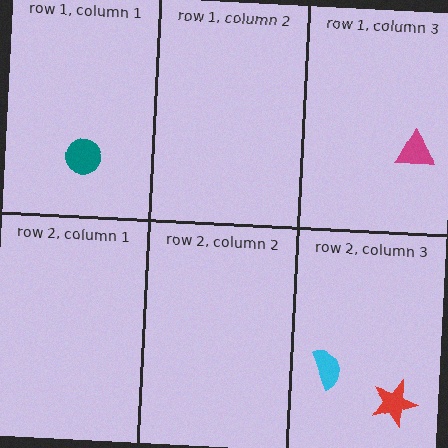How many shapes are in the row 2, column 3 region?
2.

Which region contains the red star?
The row 2, column 3 region.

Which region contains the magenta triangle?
The row 1, column 3 region.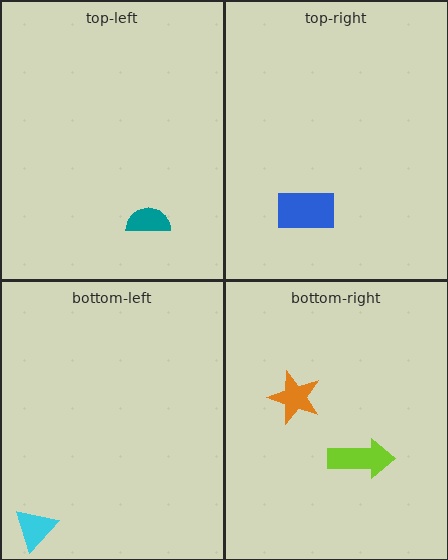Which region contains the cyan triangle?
The bottom-left region.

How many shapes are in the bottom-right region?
2.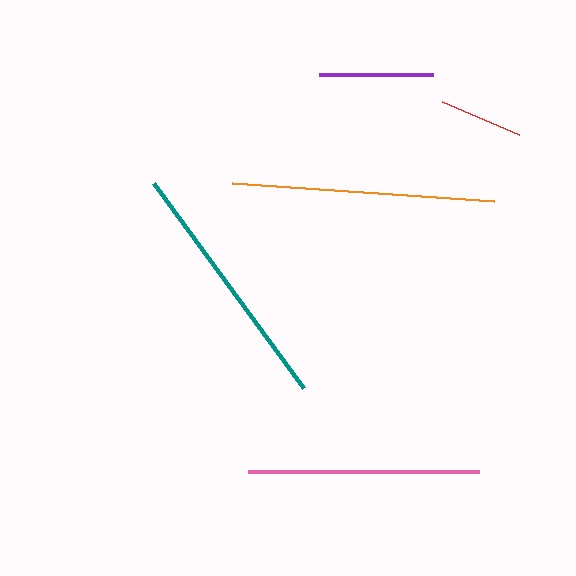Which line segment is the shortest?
The red line is the shortest at approximately 84 pixels.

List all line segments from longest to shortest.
From longest to shortest: orange, teal, pink, purple, red.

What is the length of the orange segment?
The orange segment is approximately 263 pixels long.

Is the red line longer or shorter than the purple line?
The purple line is longer than the red line.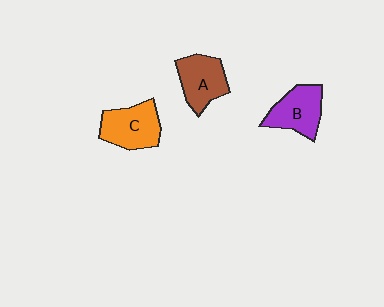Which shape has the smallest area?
Shape A (brown).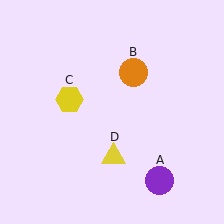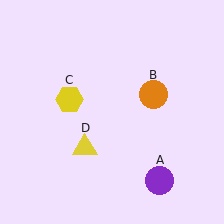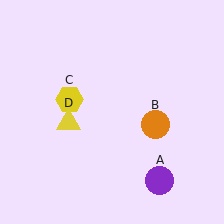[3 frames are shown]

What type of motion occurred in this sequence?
The orange circle (object B), yellow triangle (object D) rotated clockwise around the center of the scene.